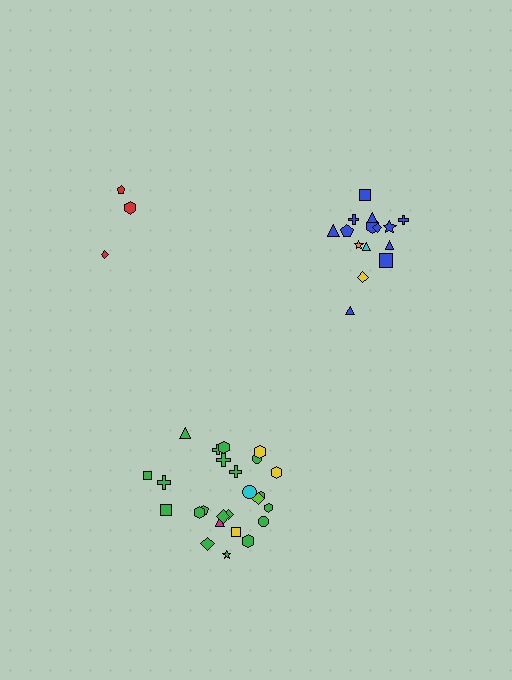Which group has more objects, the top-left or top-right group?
The top-right group.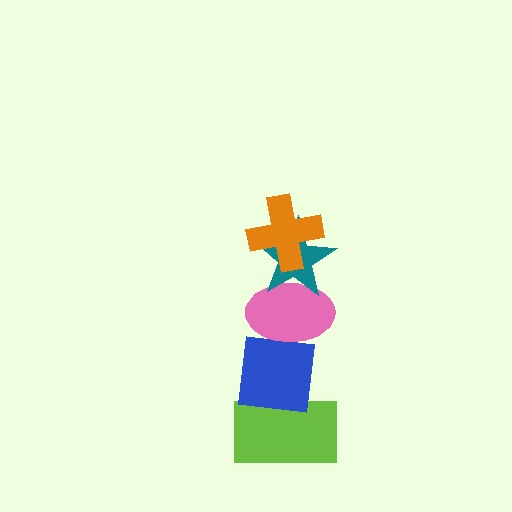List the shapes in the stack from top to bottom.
From top to bottom: the orange cross, the teal star, the pink ellipse, the blue square, the lime rectangle.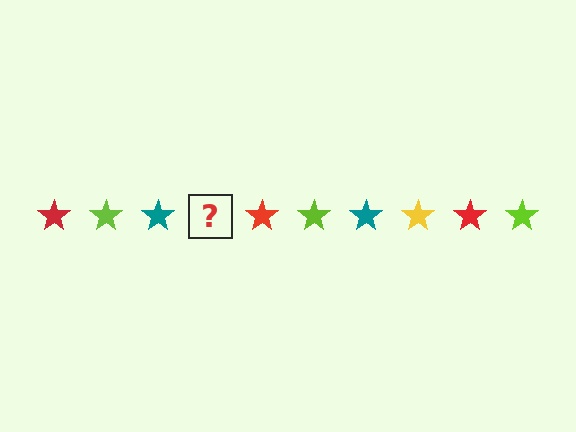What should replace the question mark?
The question mark should be replaced with a yellow star.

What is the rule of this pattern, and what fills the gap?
The rule is that the pattern cycles through red, lime, teal, yellow stars. The gap should be filled with a yellow star.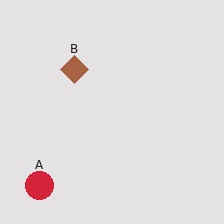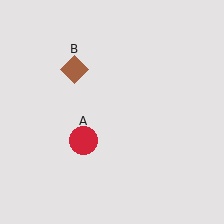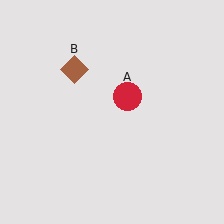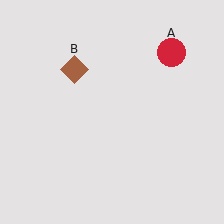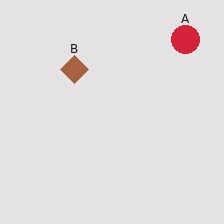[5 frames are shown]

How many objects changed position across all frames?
1 object changed position: red circle (object A).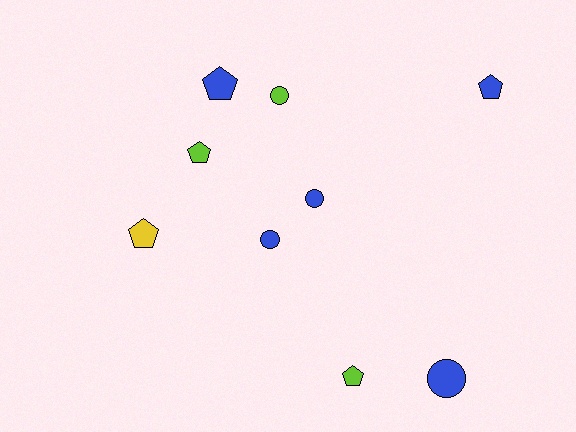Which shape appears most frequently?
Pentagon, with 5 objects.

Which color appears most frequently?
Blue, with 5 objects.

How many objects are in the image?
There are 9 objects.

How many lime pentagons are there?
There are 2 lime pentagons.